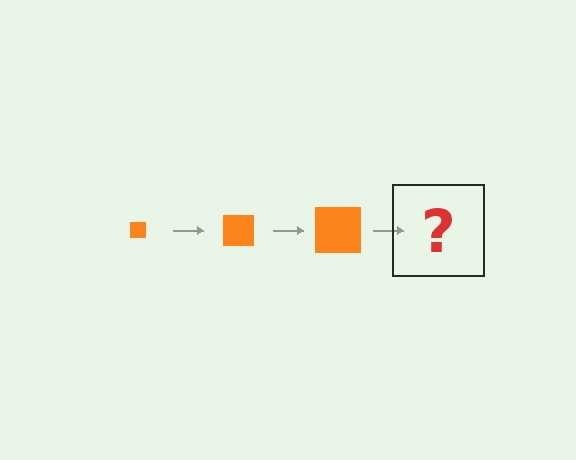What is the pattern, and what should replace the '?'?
The pattern is that the square gets progressively larger each step. The '?' should be an orange square, larger than the previous one.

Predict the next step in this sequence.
The next step is an orange square, larger than the previous one.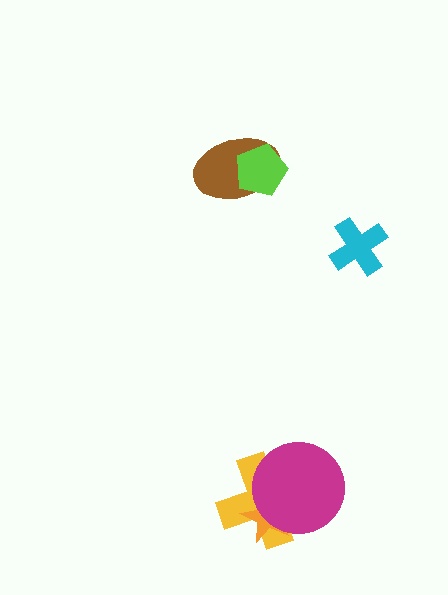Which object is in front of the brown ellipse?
The lime pentagon is in front of the brown ellipse.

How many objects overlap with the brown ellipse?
1 object overlaps with the brown ellipse.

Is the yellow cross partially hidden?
Yes, it is partially covered by another shape.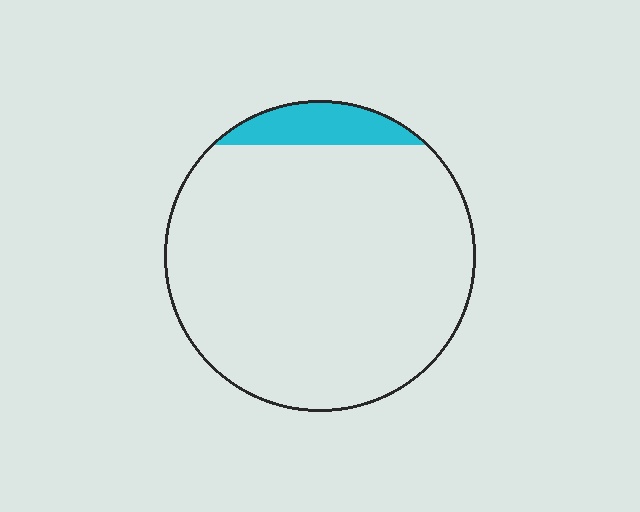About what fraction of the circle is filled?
About one tenth (1/10).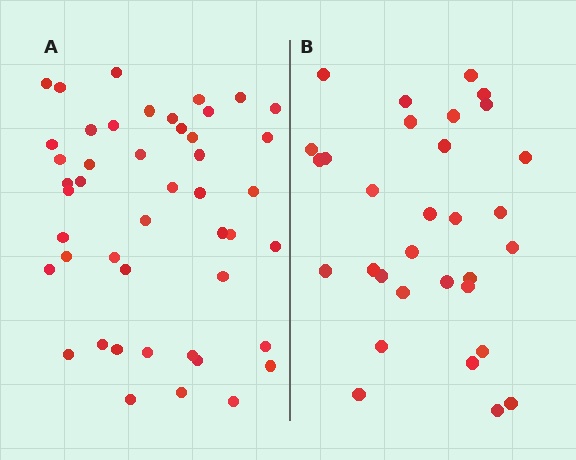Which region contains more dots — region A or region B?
Region A (the left region) has more dots.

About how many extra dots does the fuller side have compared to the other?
Region A has approximately 15 more dots than region B.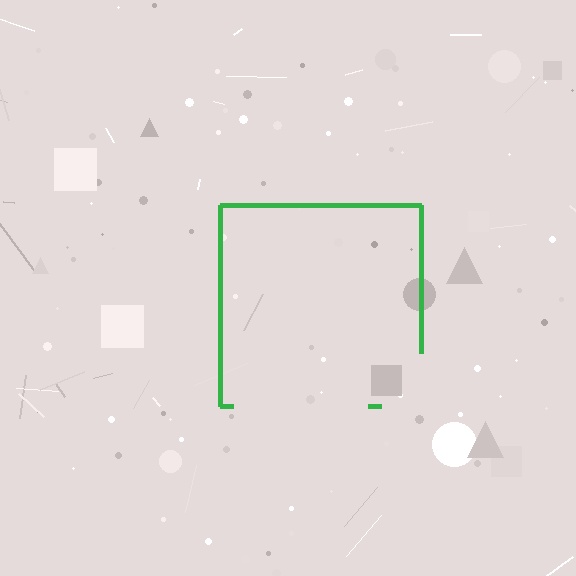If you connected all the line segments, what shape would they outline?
They would outline a square.